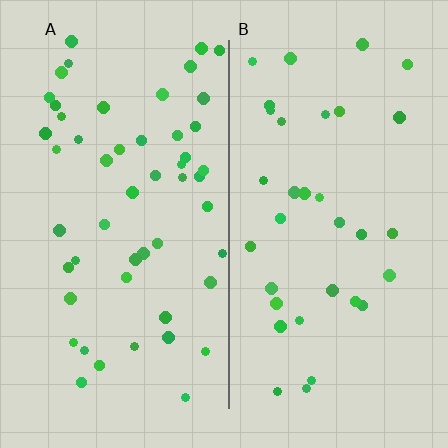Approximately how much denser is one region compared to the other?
Approximately 1.5× — region A over region B.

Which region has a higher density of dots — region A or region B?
A (the left).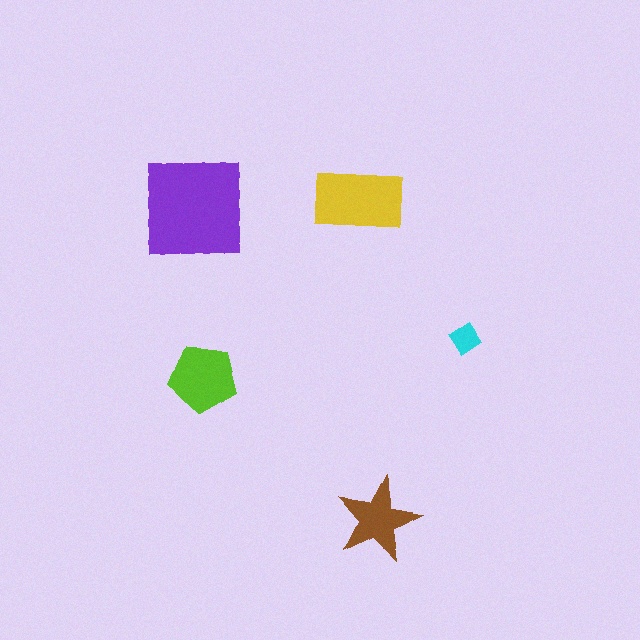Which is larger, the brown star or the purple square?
The purple square.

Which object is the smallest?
The cyan diamond.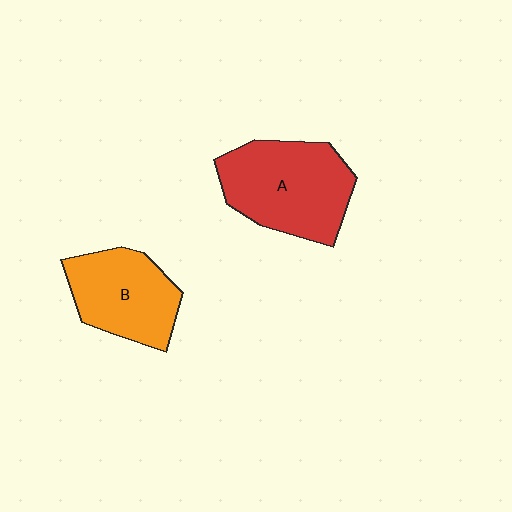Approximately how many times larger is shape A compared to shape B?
Approximately 1.3 times.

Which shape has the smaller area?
Shape B (orange).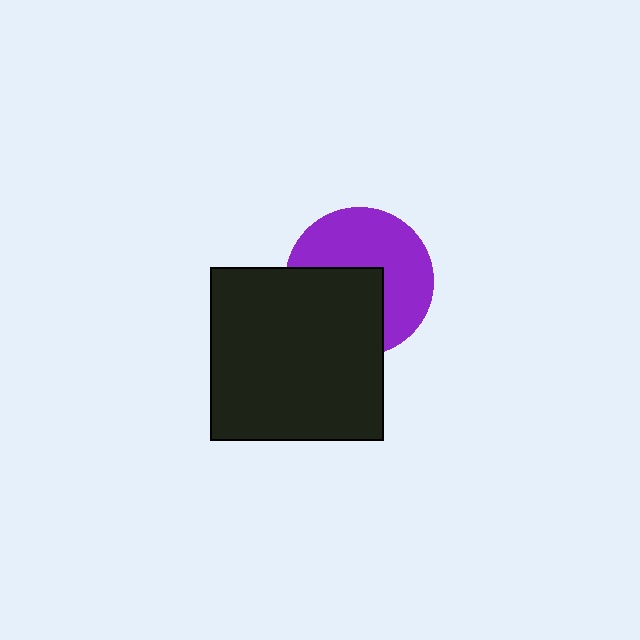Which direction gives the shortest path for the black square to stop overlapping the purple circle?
Moving toward the lower-left gives the shortest separation.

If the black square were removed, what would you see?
You would see the complete purple circle.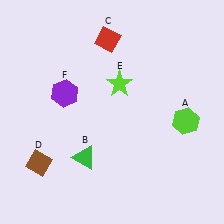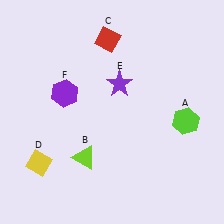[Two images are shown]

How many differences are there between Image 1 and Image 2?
There are 3 differences between the two images.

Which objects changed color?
B changed from green to lime. D changed from brown to yellow. E changed from lime to purple.